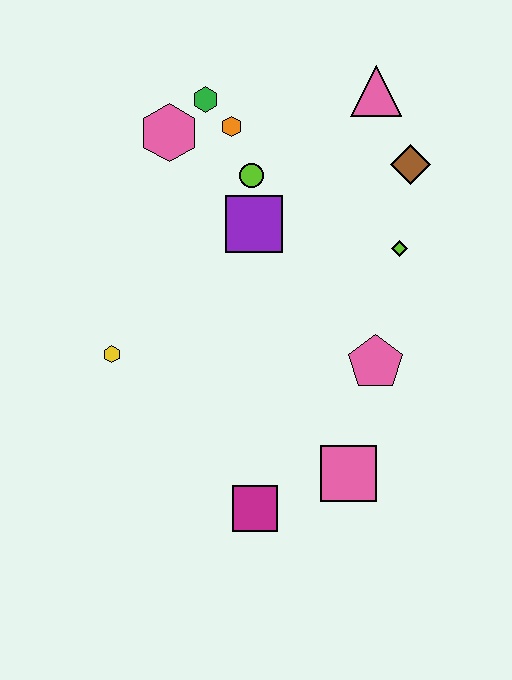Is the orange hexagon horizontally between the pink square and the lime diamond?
No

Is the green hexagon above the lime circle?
Yes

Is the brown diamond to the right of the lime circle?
Yes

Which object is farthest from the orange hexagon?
The magenta square is farthest from the orange hexagon.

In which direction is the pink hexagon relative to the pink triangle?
The pink hexagon is to the left of the pink triangle.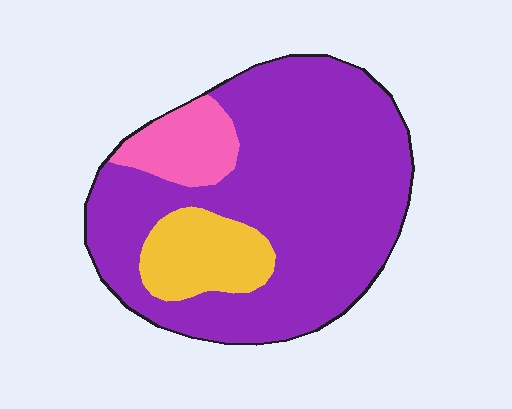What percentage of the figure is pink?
Pink covers around 10% of the figure.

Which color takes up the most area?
Purple, at roughly 75%.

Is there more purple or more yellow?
Purple.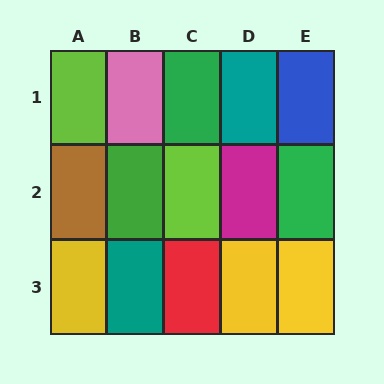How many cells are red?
1 cell is red.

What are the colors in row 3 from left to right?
Yellow, teal, red, yellow, yellow.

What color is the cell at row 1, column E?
Blue.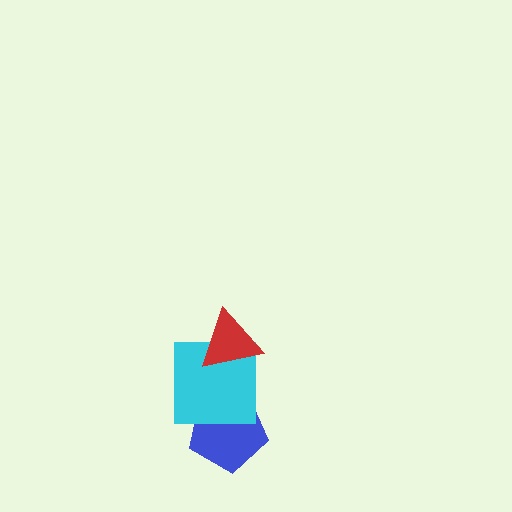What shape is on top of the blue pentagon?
The cyan square is on top of the blue pentagon.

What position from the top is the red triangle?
The red triangle is 1st from the top.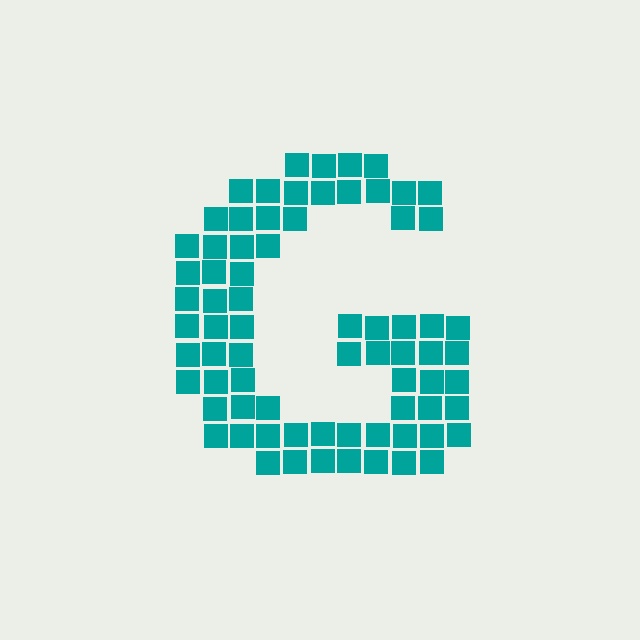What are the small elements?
The small elements are squares.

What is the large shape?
The large shape is the letter G.